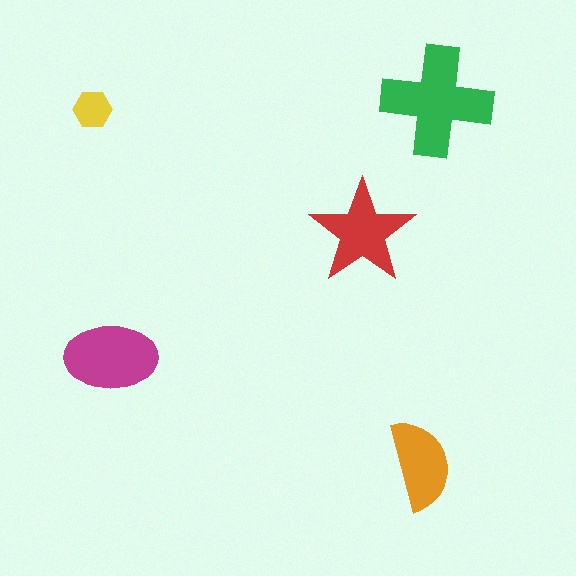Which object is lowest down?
The orange semicircle is bottommost.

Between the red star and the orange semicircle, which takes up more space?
The red star.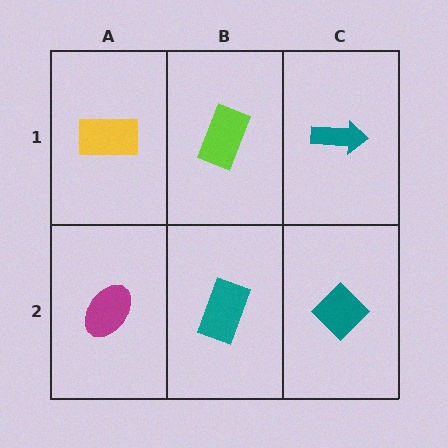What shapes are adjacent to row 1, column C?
A teal diamond (row 2, column C), a lime rectangle (row 1, column B).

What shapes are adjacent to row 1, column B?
A teal rectangle (row 2, column B), a yellow rectangle (row 1, column A), a teal arrow (row 1, column C).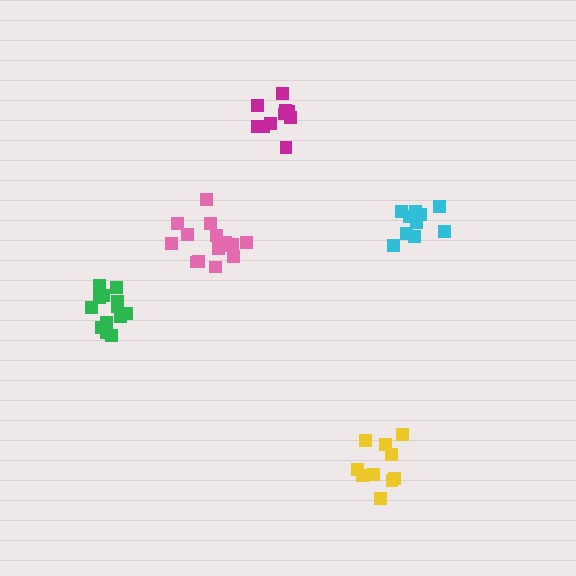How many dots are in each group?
Group 1: 10 dots, Group 2: 15 dots, Group 3: 10 dots, Group 4: 10 dots, Group 5: 14 dots (59 total).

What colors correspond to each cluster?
The clusters are colored: yellow, pink, magenta, cyan, green.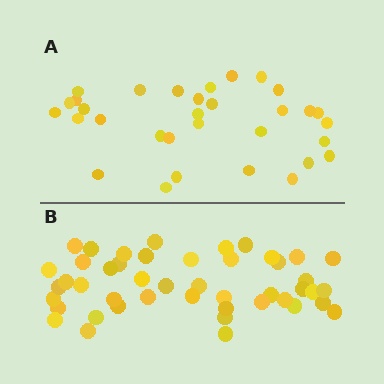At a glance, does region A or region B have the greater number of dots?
Region B (the bottom region) has more dots.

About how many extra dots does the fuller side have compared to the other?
Region B has approximately 15 more dots than region A.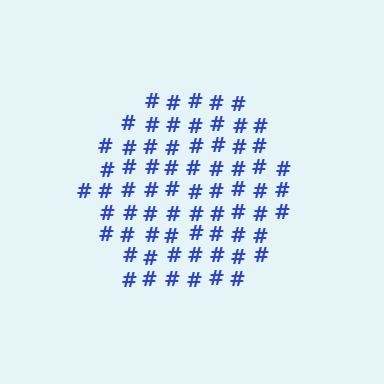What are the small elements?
The small elements are hash symbols.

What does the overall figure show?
The overall figure shows a hexagon.